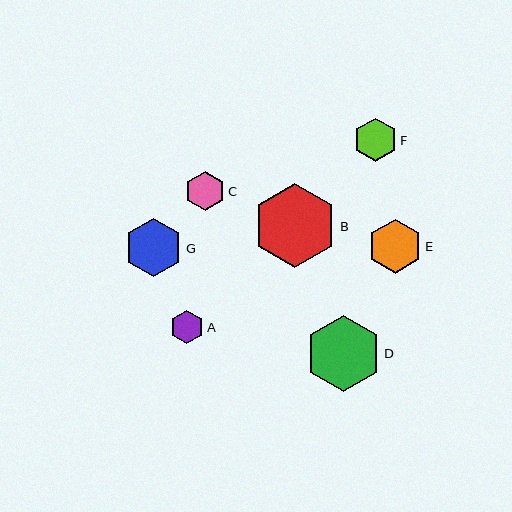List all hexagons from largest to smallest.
From largest to smallest: B, D, G, E, F, C, A.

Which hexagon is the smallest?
Hexagon A is the smallest with a size of approximately 33 pixels.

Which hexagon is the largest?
Hexagon B is the largest with a size of approximately 84 pixels.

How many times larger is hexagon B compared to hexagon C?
Hexagon B is approximately 2.1 times the size of hexagon C.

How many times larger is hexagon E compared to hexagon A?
Hexagon E is approximately 1.6 times the size of hexagon A.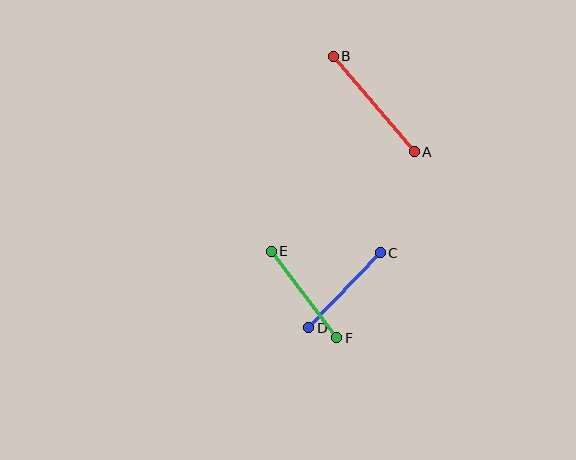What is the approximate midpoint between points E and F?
The midpoint is at approximately (304, 295) pixels.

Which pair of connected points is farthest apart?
Points A and B are farthest apart.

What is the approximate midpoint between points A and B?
The midpoint is at approximately (374, 104) pixels.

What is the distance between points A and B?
The distance is approximately 126 pixels.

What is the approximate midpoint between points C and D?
The midpoint is at approximately (344, 290) pixels.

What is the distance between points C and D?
The distance is approximately 104 pixels.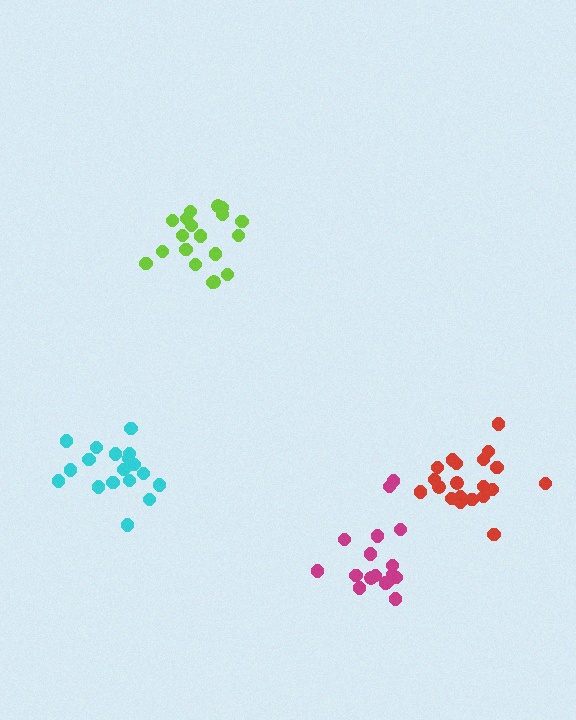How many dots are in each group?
Group 1: 19 dots, Group 2: 21 dots, Group 3: 17 dots, Group 4: 18 dots (75 total).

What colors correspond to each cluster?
The clusters are colored: lime, red, magenta, cyan.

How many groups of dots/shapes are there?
There are 4 groups.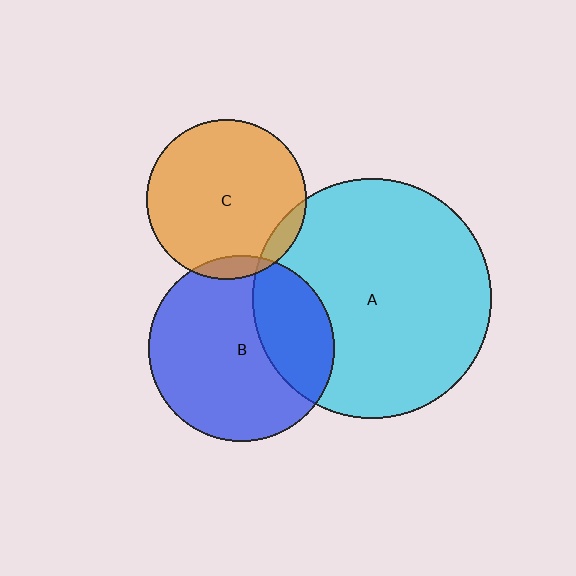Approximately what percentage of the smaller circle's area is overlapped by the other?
Approximately 5%.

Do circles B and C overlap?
Yes.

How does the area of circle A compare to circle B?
Approximately 1.6 times.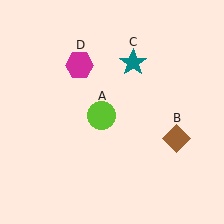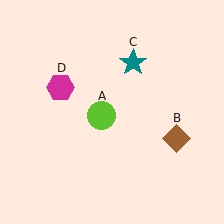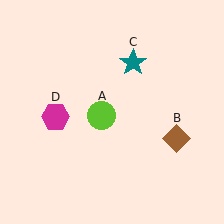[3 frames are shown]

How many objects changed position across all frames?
1 object changed position: magenta hexagon (object D).